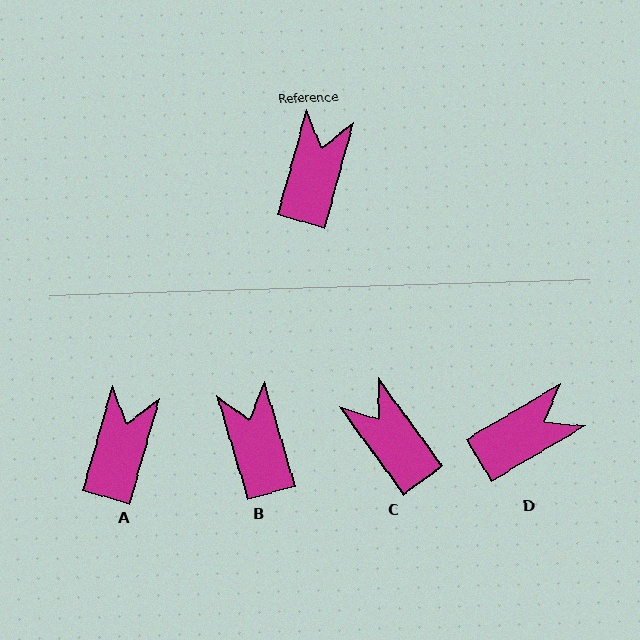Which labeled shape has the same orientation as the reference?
A.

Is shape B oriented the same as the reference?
No, it is off by about 32 degrees.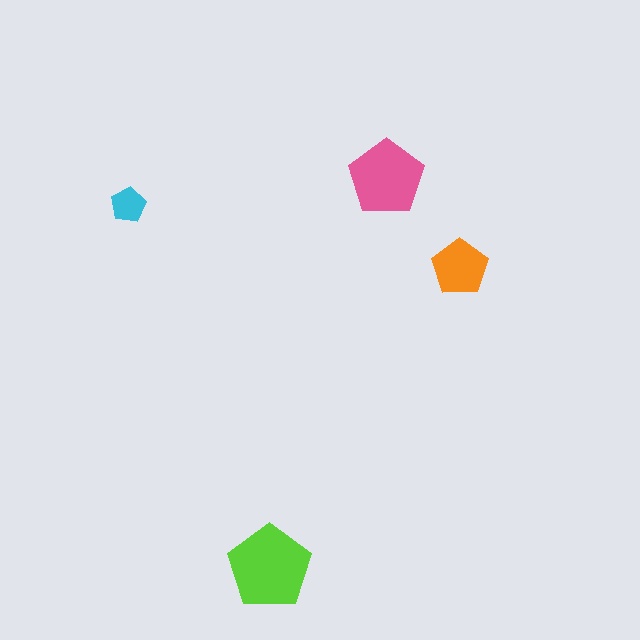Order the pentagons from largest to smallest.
the lime one, the pink one, the orange one, the cyan one.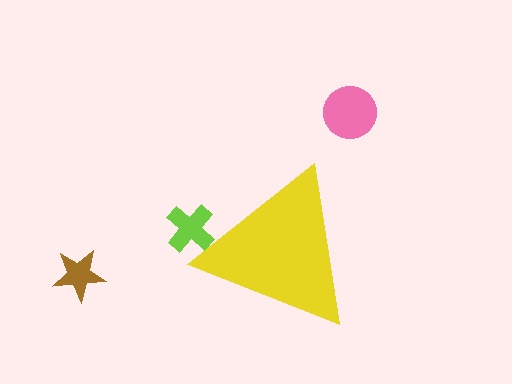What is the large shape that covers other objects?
A yellow triangle.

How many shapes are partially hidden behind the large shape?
1 shape is partially hidden.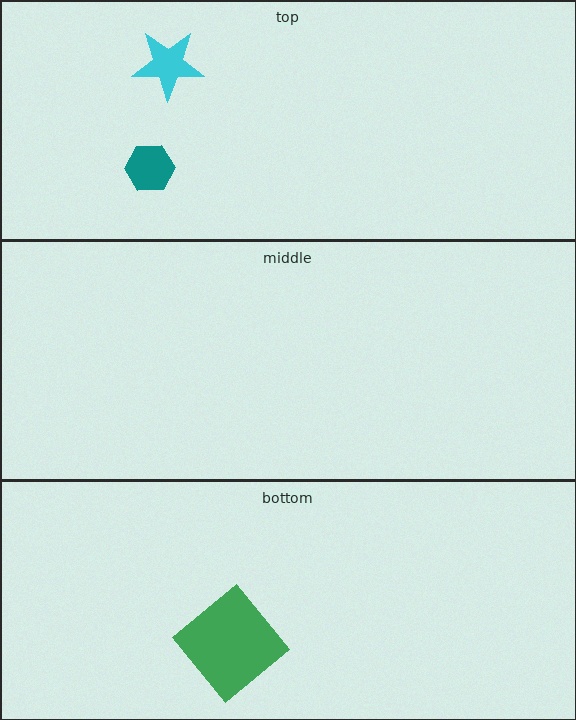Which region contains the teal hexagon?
The top region.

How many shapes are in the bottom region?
1.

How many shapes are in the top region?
2.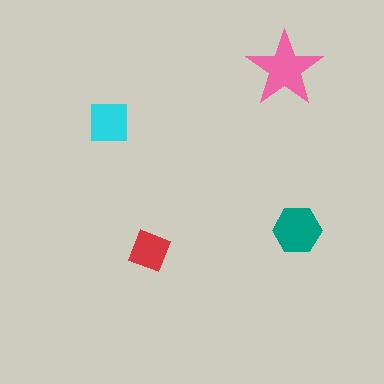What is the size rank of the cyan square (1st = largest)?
3rd.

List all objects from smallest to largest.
The red diamond, the cyan square, the teal hexagon, the pink star.